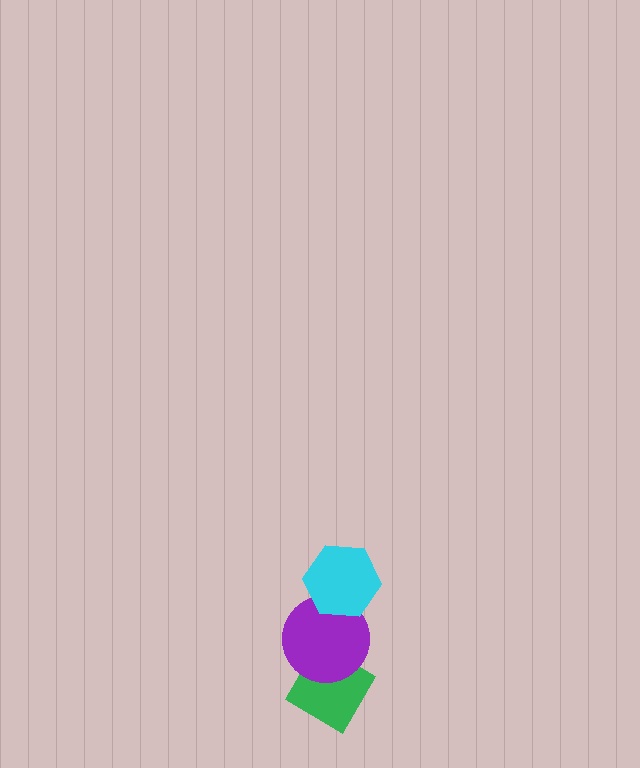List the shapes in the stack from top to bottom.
From top to bottom: the cyan hexagon, the purple circle, the green diamond.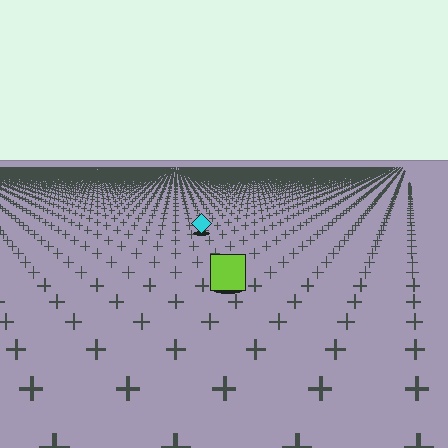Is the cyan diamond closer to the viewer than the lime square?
No. The lime square is closer — you can tell from the texture gradient: the ground texture is coarser near it.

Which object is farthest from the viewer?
The cyan diamond is farthest from the viewer. It appears smaller and the ground texture around it is denser.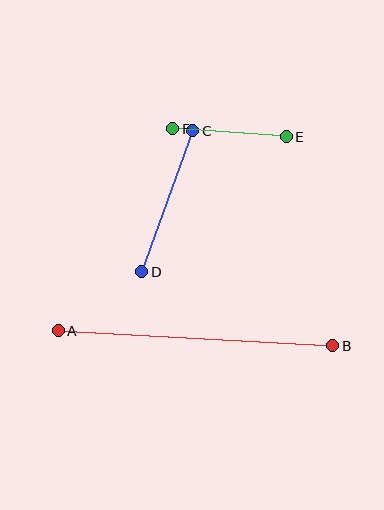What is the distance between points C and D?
The distance is approximately 150 pixels.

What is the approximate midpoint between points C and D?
The midpoint is at approximately (167, 201) pixels.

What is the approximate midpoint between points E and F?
The midpoint is at approximately (229, 133) pixels.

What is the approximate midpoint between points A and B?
The midpoint is at approximately (196, 338) pixels.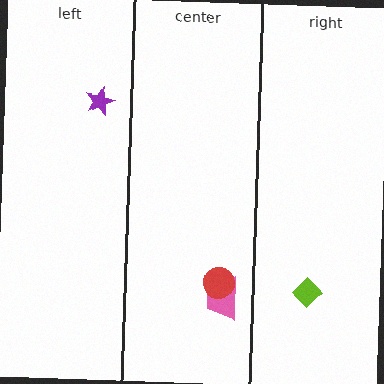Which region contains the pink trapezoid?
The center region.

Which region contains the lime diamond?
The right region.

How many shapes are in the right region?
1.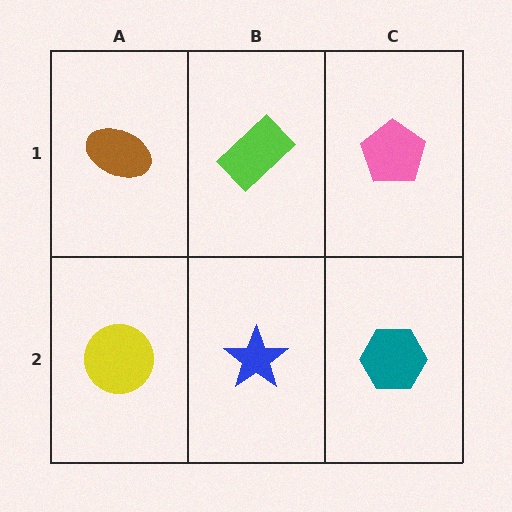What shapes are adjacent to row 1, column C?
A teal hexagon (row 2, column C), a lime rectangle (row 1, column B).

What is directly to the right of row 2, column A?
A blue star.